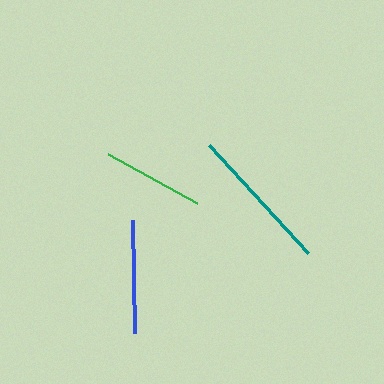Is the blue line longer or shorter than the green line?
The blue line is longer than the green line.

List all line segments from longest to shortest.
From longest to shortest: teal, blue, green.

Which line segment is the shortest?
The green line is the shortest at approximately 102 pixels.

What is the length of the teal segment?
The teal segment is approximately 147 pixels long.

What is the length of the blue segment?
The blue segment is approximately 113 pixels long.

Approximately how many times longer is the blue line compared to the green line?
The blue line is approximately 1.1 times the length of the green line.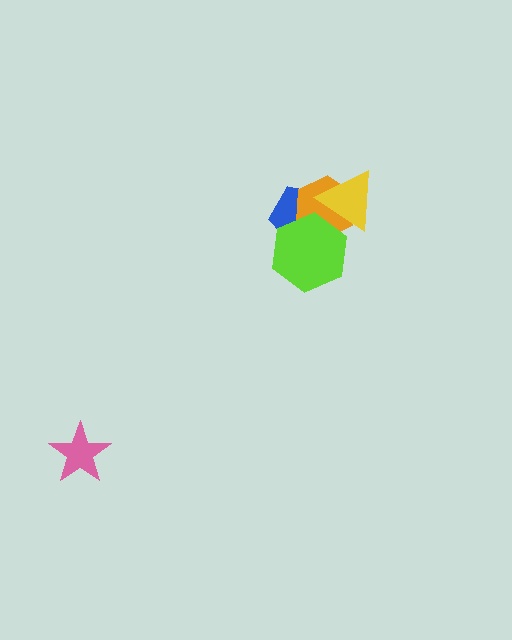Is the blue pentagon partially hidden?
Yes, it is partially covered by another shape.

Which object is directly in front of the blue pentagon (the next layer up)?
The orange hexagon is directly in front of the blue pentagon.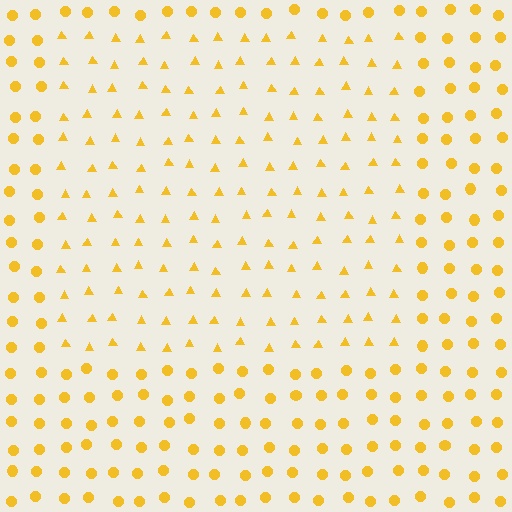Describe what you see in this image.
The image is filled with small yellow elements arranged in a uniform grid. A rectangle-shaped region contains triangles, while the surrounding area contains circles. The boundary is defined purely by the change in element shape.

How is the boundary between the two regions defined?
The boundary is defined by a change in element shape: triangles inside vs. circles outside. All elements share the same color and spacing.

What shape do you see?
I see a rectangle.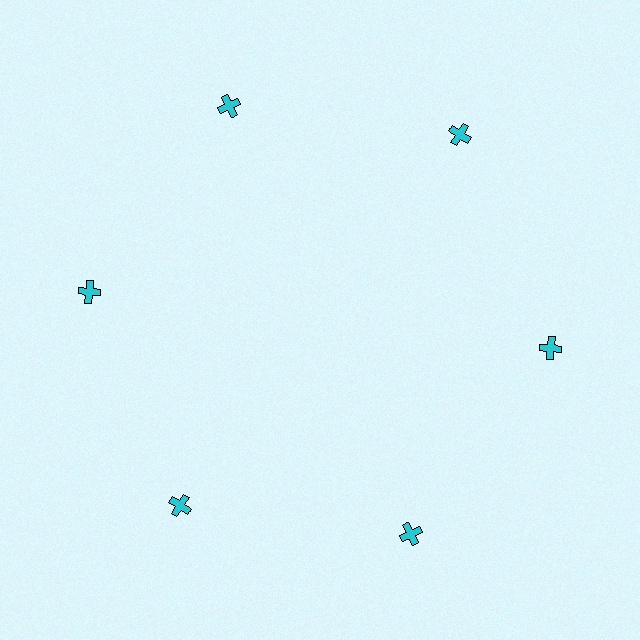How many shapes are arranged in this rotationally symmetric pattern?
There are 6 shapes, arranged in 6 groups of 1.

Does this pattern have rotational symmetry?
Yes, this pattern has 6-fold rotational symmetry. It looks the same after rotating 60 degrees around the center.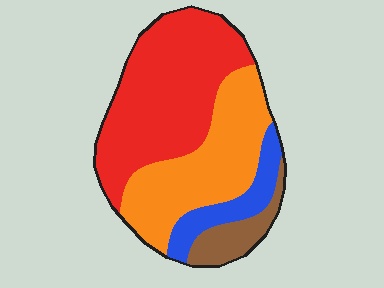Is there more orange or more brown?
Orange.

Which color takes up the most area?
Red, at roughly 45%.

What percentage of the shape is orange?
Orange takes up about one third (1/3) of the shape.